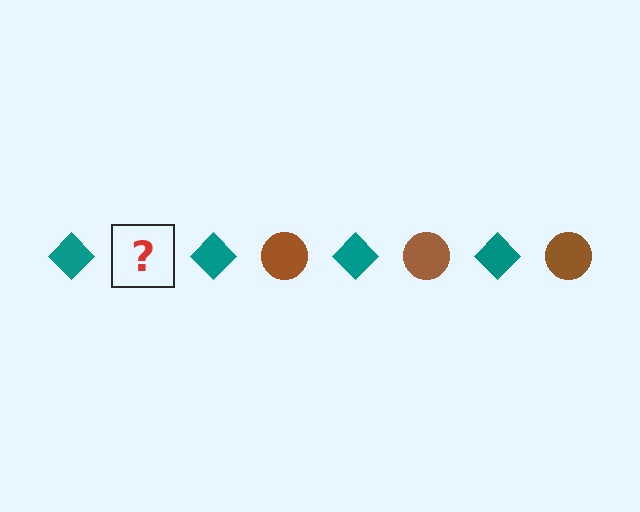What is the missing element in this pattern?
The missing element is a brown circle.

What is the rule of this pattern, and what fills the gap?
The rule is that the pattern alternates between teal diamond and brown circle. The gap should be filled with a brown circle.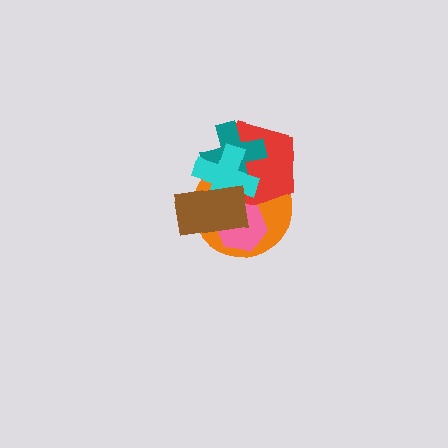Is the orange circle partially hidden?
Yes, it is partially covered by another shape.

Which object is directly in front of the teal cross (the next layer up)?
The cyan cross is directly in front of the teal cross.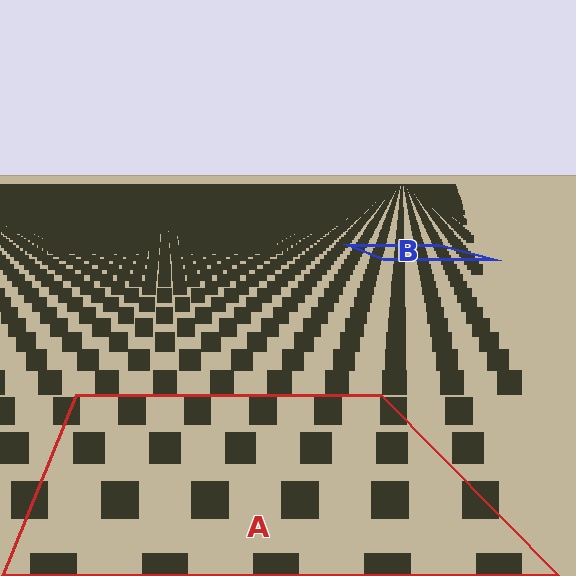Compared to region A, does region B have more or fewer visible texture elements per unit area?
Region B has more texture elements per unit area — they are packed more densely because it is farther away.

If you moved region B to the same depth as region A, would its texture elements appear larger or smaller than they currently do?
They would appear larger. At a closer depth, the same texture elements are projected at a bigger on-screen size.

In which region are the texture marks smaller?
The texture marks are smaller in region B, because it is farther away.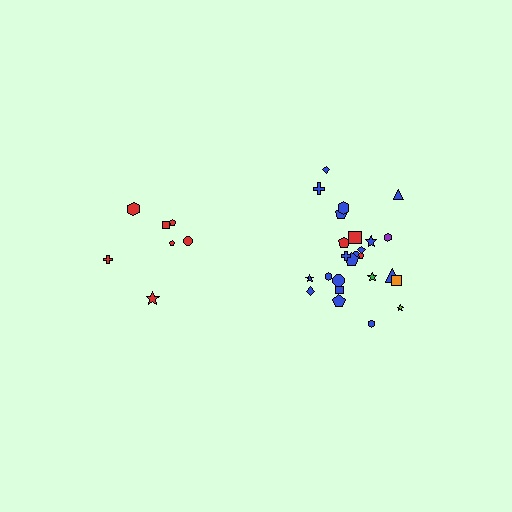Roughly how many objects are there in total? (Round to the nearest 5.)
Roughly 30 objects in total.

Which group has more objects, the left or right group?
The right group.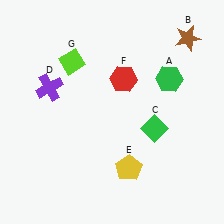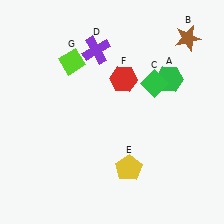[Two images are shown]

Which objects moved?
The objects that moved are: the green diamond (C), the purple cross (D).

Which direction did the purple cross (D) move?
The purple cross (D) moved right.